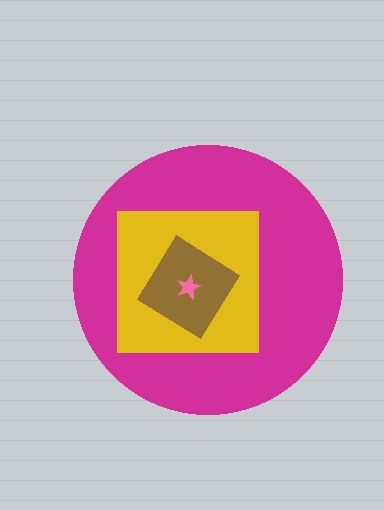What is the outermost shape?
The magenta circle.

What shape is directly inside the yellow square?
The brown diamond.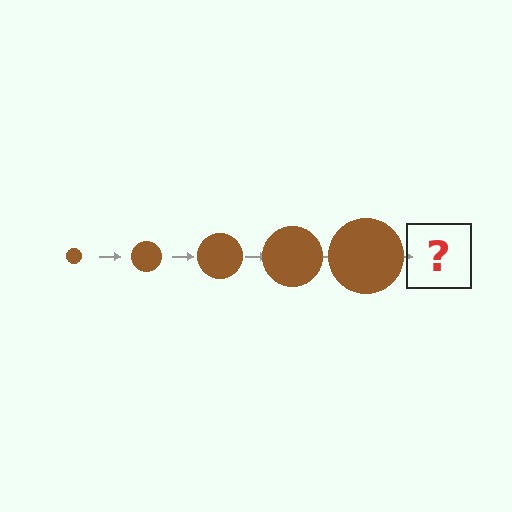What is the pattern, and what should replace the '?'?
The pattern is that the circle gets progressively larger each step. The '?' should be a brown circle, larger than the previous one.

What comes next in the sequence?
The next element should be a brown circle, larger than the previous one.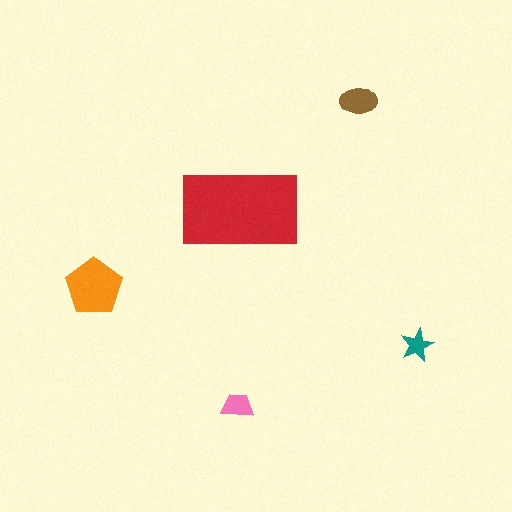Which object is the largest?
The red rectangle.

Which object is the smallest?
The teal star.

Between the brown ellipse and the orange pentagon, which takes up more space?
The orange pentagon.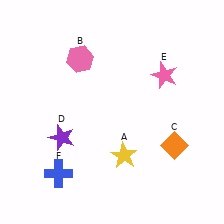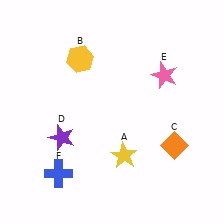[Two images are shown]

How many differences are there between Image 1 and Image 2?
There is 1 difference between the two images.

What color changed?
The hexagon (B) changed from pink in Image 1 to yellow in Image 2.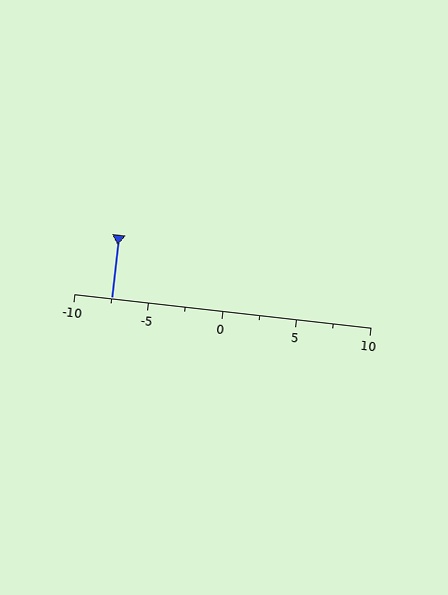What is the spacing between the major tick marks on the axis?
The major ticks are spaced 5 apart.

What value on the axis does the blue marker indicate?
The marker indicates approximately -7.5.